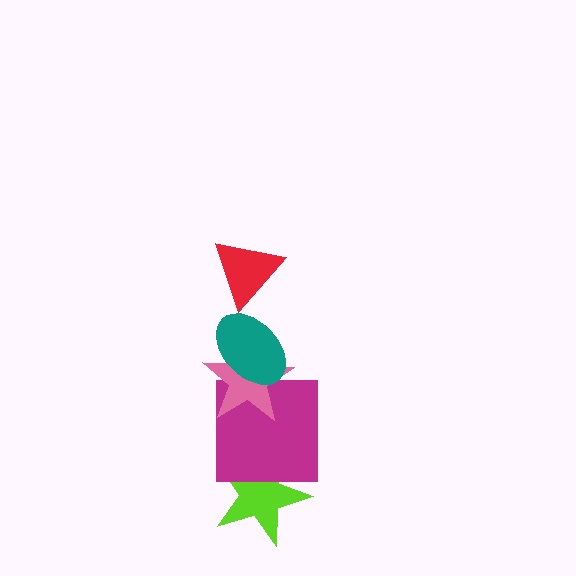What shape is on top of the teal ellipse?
The red triangle is on top of the teal ellipse.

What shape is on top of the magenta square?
The pink star is on top of the magenta square.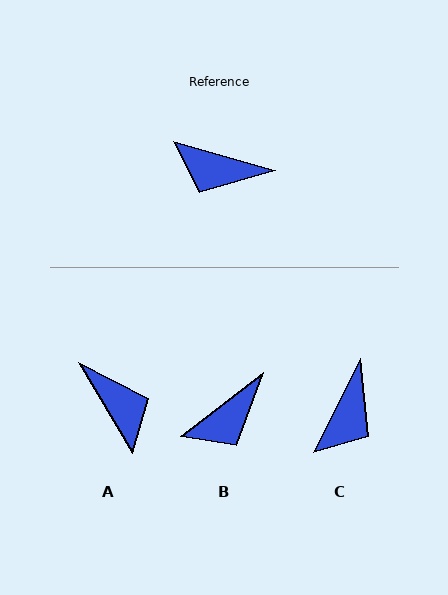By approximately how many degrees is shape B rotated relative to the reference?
Approximately 54 degrees counter-clockwise.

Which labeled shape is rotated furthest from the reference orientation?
A, about 136 degrees away.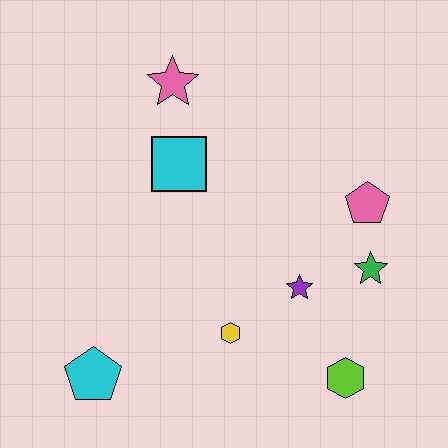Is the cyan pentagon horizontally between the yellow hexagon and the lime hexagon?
No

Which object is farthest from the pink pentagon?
The cyan pentagon is farthest from the pink pentagon.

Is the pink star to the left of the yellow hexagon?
Yes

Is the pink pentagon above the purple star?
Yes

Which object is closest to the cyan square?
The pink star is closest to the cyan square.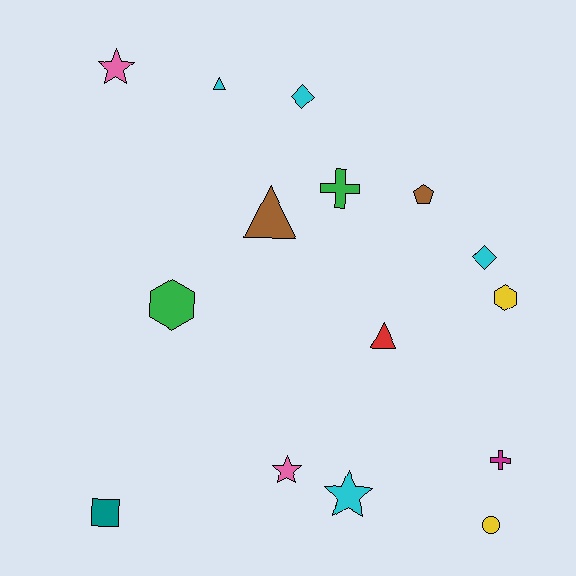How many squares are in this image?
There is 1 square.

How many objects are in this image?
There are 15 objects.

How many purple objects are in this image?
There are no purple objects.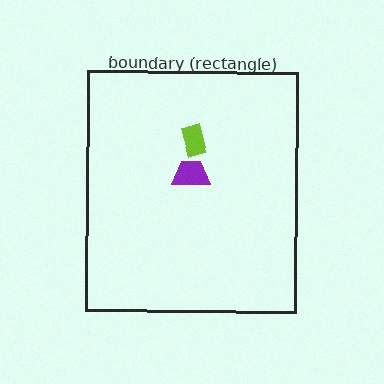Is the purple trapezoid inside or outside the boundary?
Inside.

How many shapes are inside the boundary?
2 inside, 0 outside.